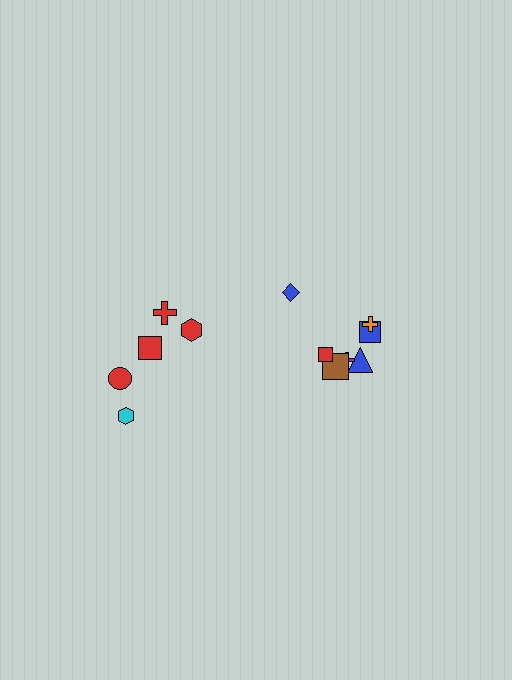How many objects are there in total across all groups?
There are 12 objects.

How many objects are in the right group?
There are 7 objects.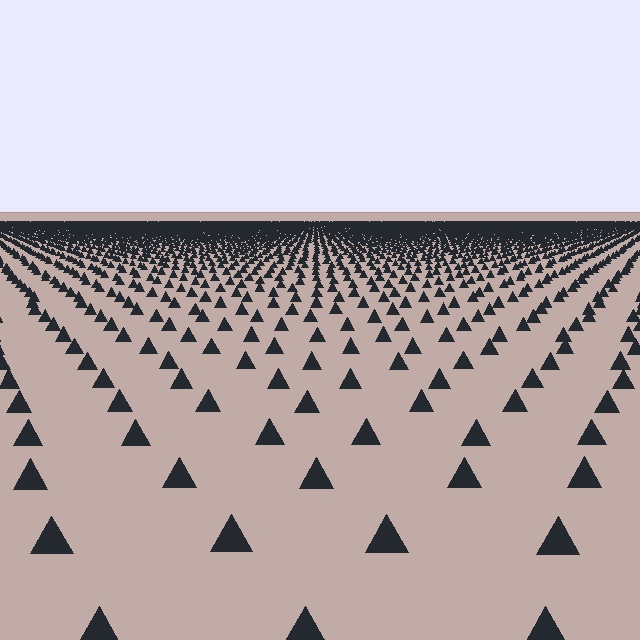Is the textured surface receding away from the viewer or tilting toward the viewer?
The surface is receding away from the viewer. Texture elements get smaller and denser toward the top.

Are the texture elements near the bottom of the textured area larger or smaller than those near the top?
Larger. Near the bottom, elements are closer to the viewer and appear at a bigger on-screen size.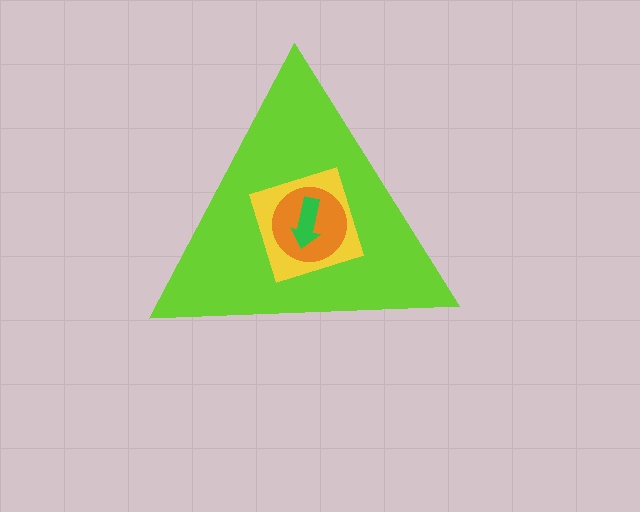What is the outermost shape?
The lime triangle.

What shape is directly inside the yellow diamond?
The orange circle.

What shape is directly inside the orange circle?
The green arrow.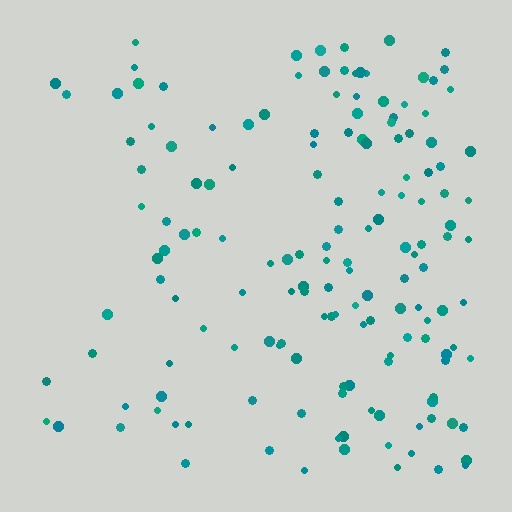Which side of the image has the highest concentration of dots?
The right.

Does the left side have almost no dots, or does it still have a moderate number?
Still a moderate number, just noticeably fewer than the right.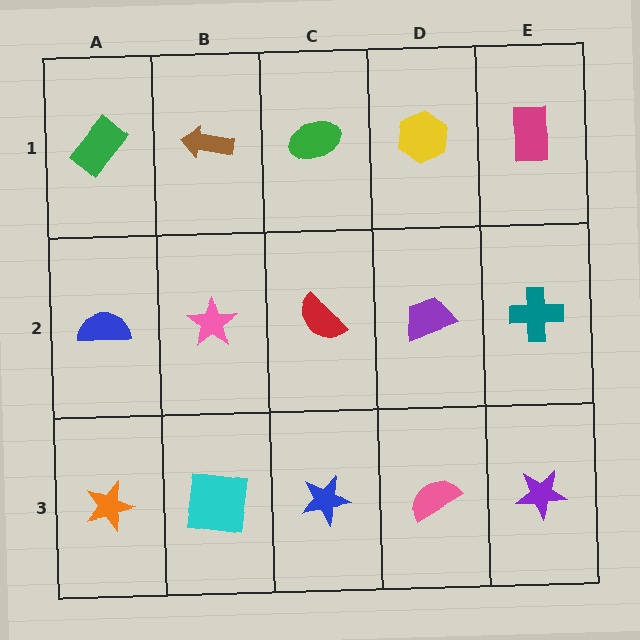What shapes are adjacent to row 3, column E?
A teal cross (row 2, column E), a pink semicircle (row 3, column D).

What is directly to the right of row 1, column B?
A green ellipse.